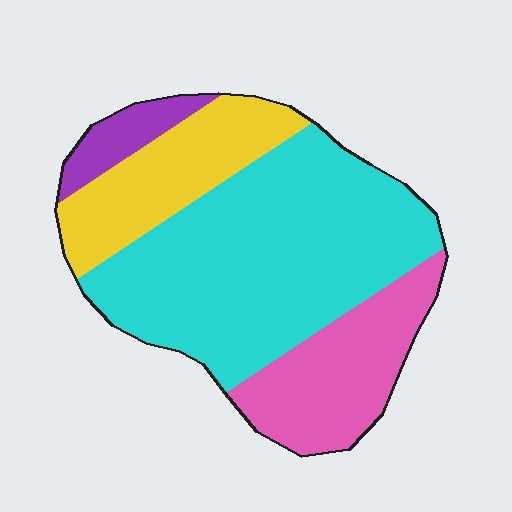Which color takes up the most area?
Cyan, at roughly 55%.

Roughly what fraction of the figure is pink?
Pink covers roughly 20% of the figure.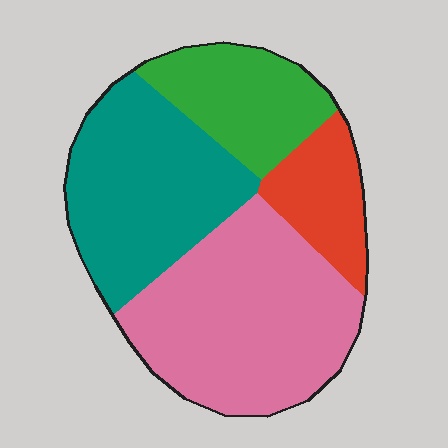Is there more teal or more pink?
Pink.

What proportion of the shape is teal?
Teal takes up about one third (1/3) of the shape.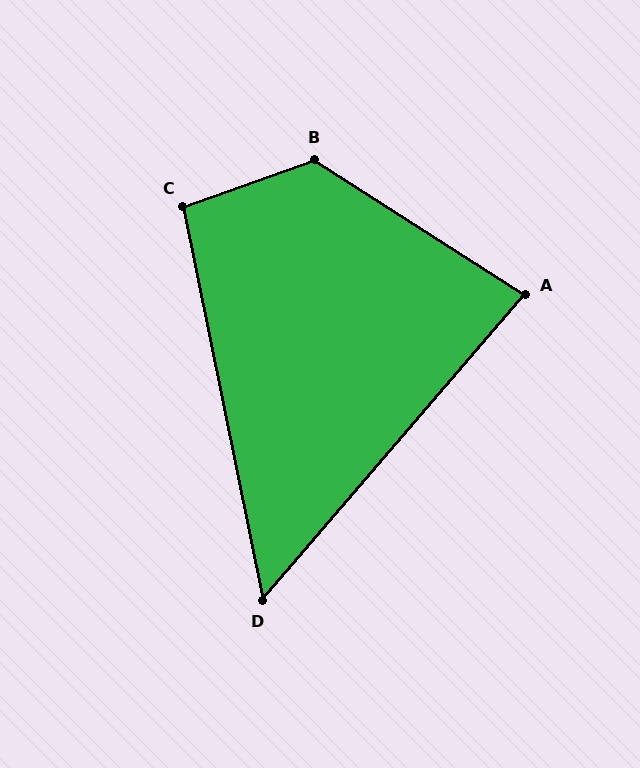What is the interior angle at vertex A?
Approximately 82 degrees (acute).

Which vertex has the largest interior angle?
B, at approximately 128 degrees.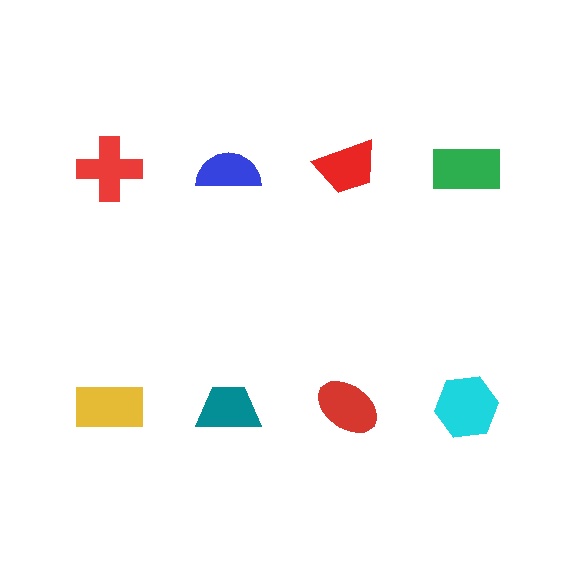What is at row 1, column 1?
A red cross.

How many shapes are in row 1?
4 shapes.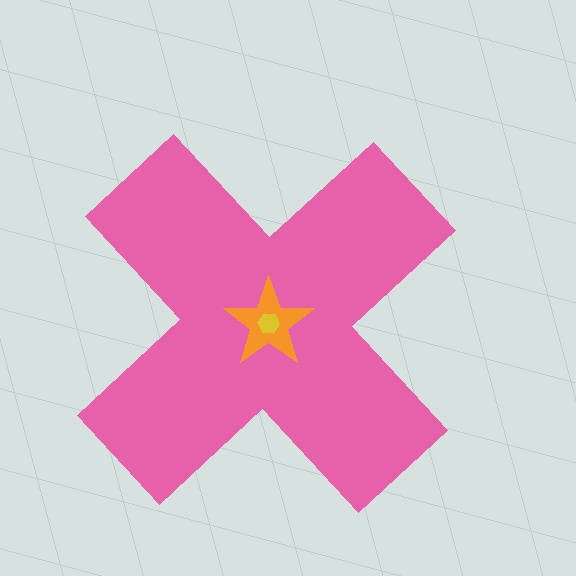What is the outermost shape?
The pink cross.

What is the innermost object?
The yellow hexagon.